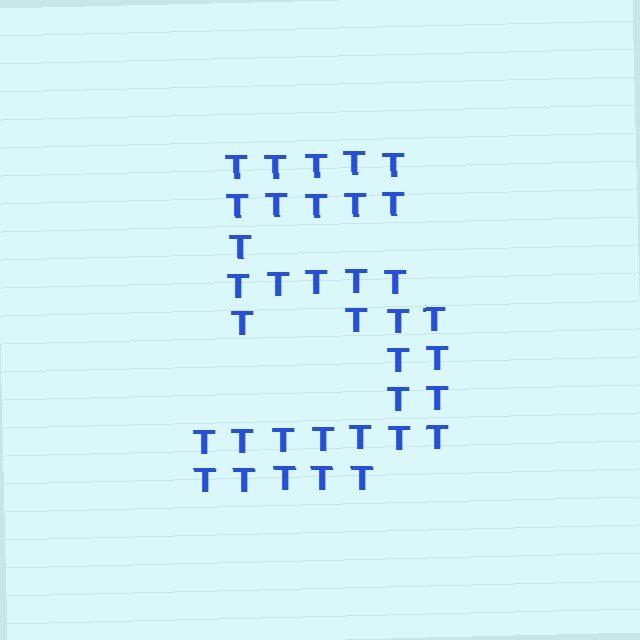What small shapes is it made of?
It is made of small letter T's.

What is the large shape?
The large shape is the digit 5.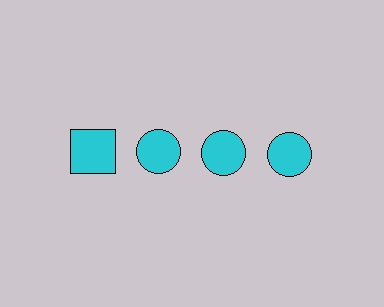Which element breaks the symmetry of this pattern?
The cyan square in the top row, leftmost column breaks the symmetry. All other shapes are cyan circles.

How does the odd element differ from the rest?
It has a different shape: square instead of circle.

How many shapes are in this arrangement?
There are 4 shapes arranged in a grid pattern.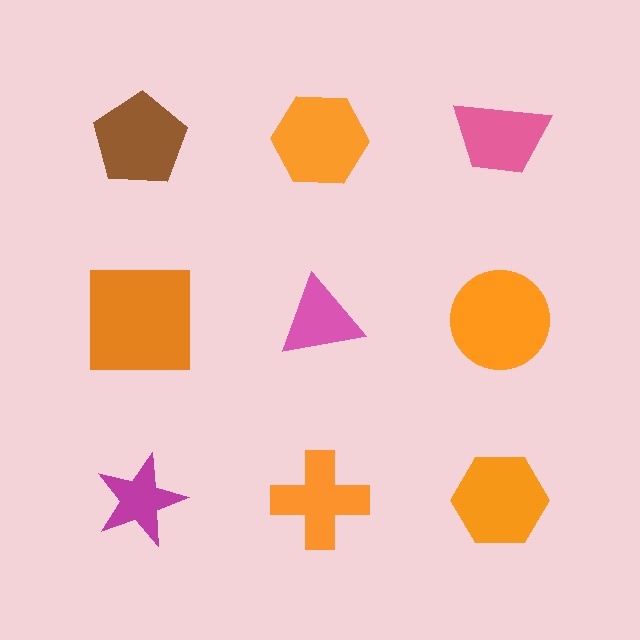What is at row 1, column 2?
An orange hexagon.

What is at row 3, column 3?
An orange hexagon.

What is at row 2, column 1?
An orange square.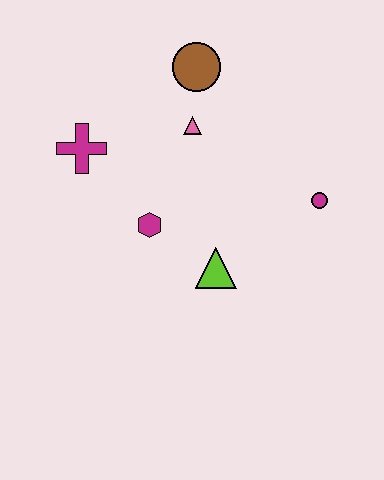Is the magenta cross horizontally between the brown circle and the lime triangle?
No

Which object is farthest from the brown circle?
The lime triangle is farthest from the brown circle.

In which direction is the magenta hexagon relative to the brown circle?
The magenta hexagon is below the brown circle.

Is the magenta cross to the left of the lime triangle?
Yes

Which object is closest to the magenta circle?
The lime triangle is closest to the magenta circle.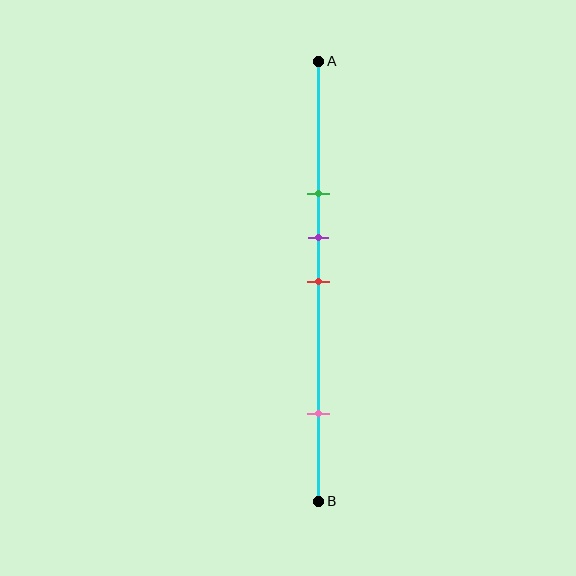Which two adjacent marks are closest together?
The purple and red marks are the closest adjacent pair.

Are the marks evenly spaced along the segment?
No, the marks are not evenly spaced.